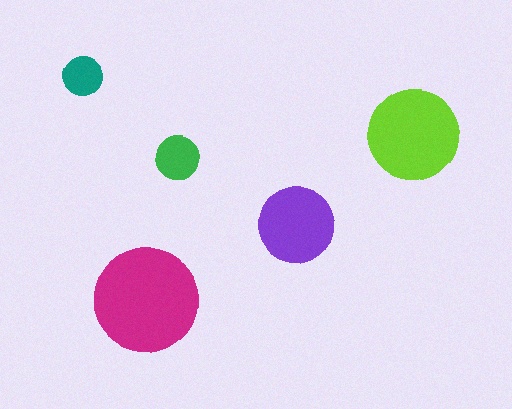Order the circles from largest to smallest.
the magenta one, the lime one, the purple one, the green one, the teal one.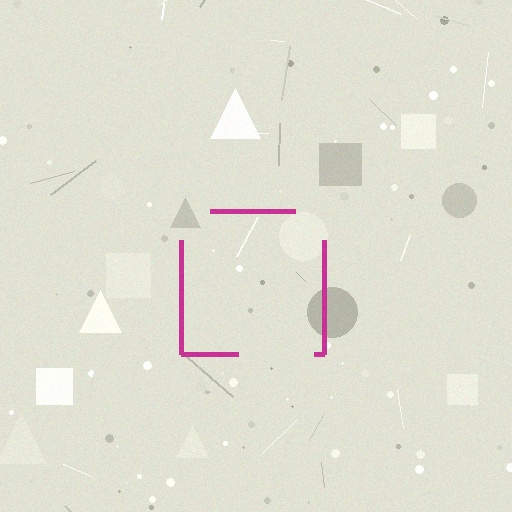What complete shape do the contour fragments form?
The contour fragments form a square.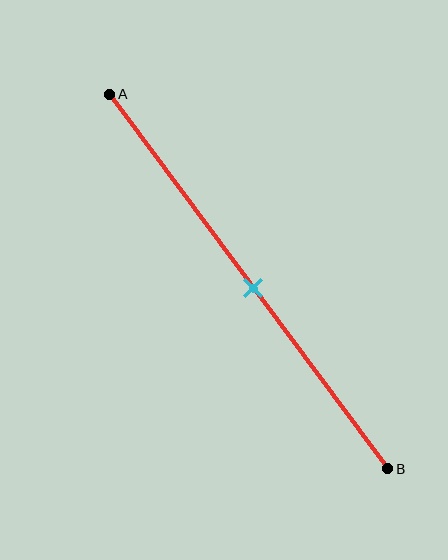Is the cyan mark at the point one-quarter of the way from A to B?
No, the mark is at about 50% from A, not at the 25% one-quarter point.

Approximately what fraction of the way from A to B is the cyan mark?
The cyan mark is approximately 50% of the way from A to B.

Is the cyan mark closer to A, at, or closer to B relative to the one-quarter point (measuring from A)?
The cyan mark is closer to point B than the one-quarter point of segment AB.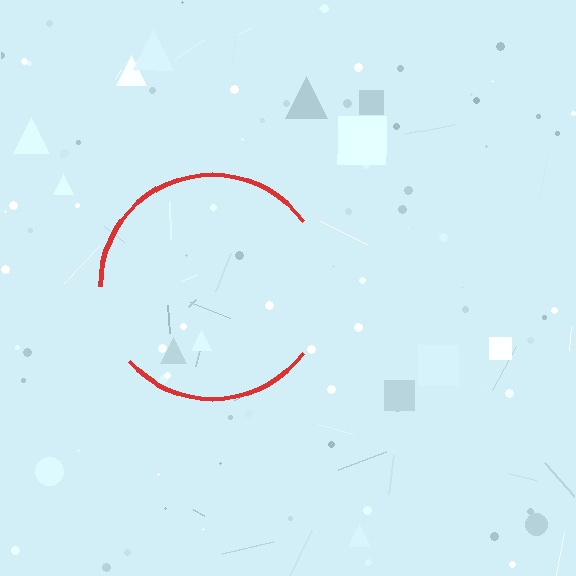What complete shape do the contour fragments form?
The contour fragments form a circle.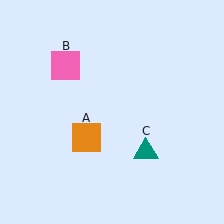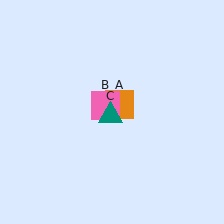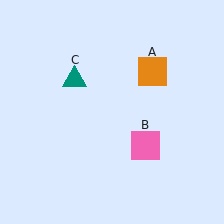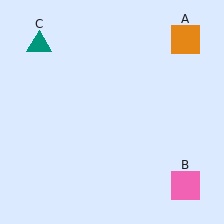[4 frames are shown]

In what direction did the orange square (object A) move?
The orange square (object A) moved up and to the right.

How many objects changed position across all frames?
3 objects changed position: orange square (object A), pink square (object B), teal triangle (object C).